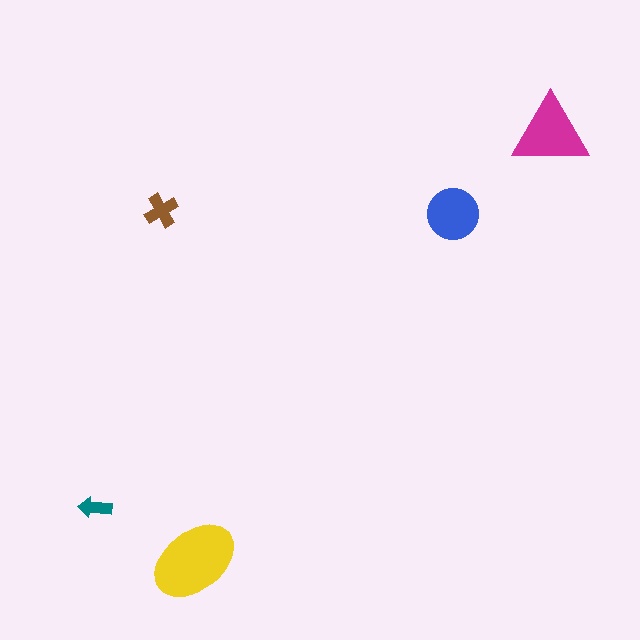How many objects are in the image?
There are 5 objects in the image.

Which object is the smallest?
The teal arrow.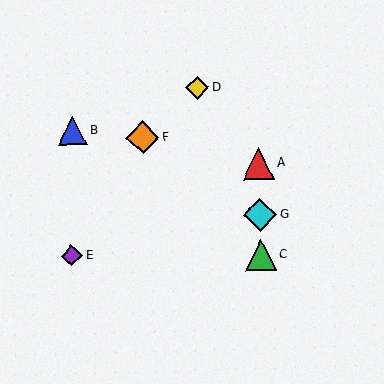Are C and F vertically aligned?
No, C is at x≈261 and F is at x≈143.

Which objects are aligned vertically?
Objects A, C, G are aligned vertically.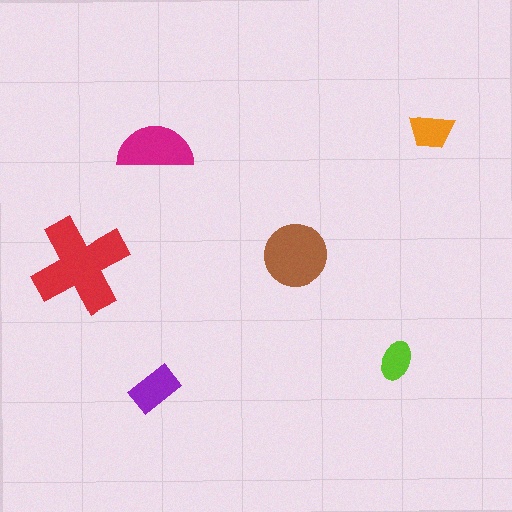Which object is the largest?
The red cross.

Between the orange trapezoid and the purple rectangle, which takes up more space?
The purple rectangle.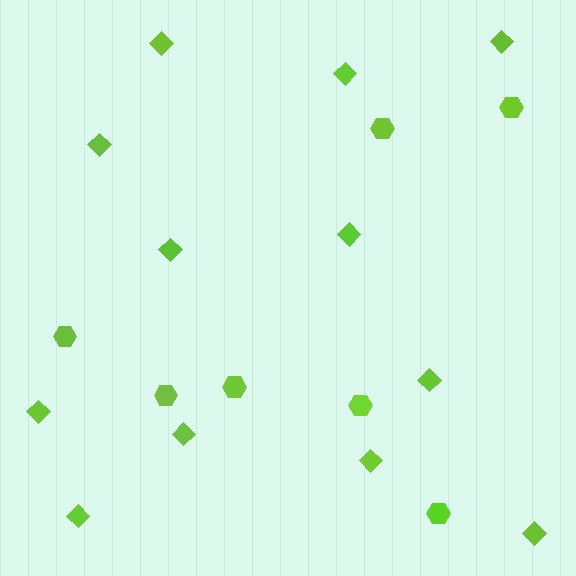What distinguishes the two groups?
There are 2 groups: one group of hexagons (7) and one group of diamonds (12).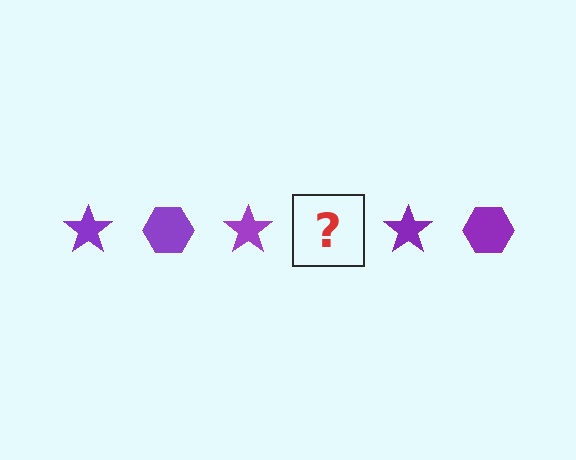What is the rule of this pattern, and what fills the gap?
The rule is that the pattern cycles through star, hexagon shapes in purple. The gap should be filled with a purple hexagon.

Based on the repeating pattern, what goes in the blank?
The blank should be a purple hexagon.